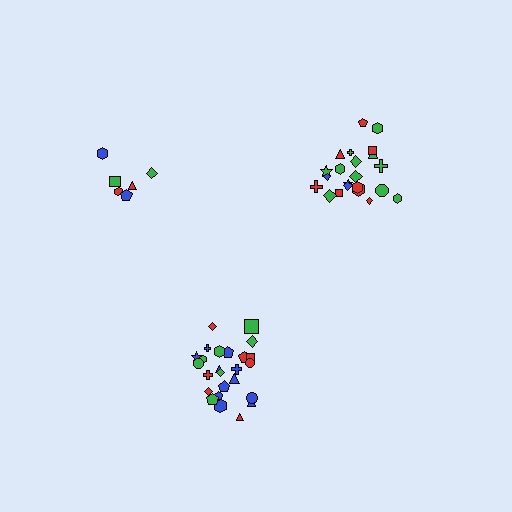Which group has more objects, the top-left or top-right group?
The top-right group.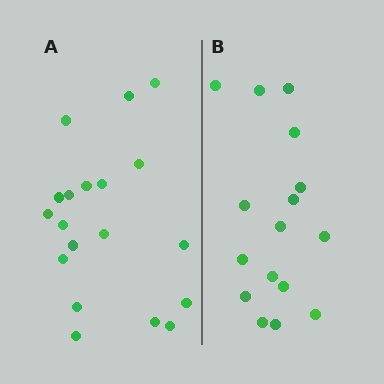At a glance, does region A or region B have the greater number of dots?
Region A (the left region) has more dots.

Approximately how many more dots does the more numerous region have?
Region A has just a few more — roughly 2 or 3 more dots than region B.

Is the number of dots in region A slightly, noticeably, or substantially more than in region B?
Region A has only slightly more — the two regions are fairly close. The ratio is roughly 1.2 to 1.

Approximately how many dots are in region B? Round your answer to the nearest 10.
About 20 dots. (The exact count is 16, which rounds to 20.)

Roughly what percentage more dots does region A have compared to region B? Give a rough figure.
About 20% more.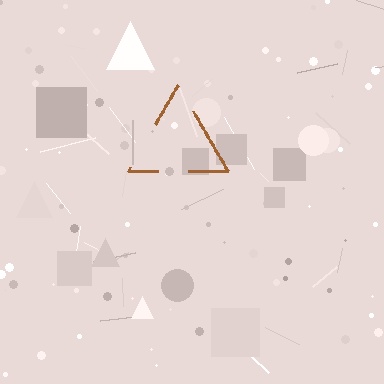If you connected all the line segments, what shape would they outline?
They would outline a triangle.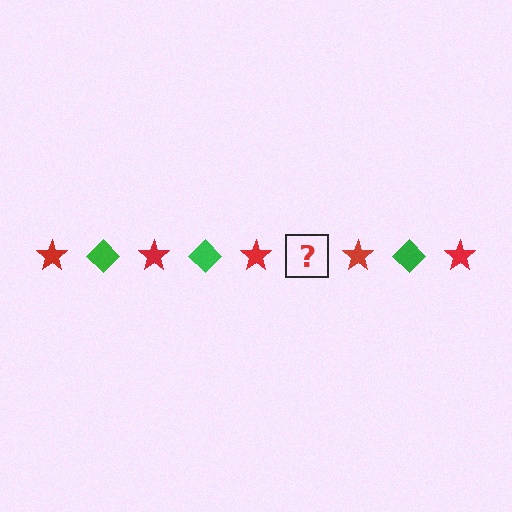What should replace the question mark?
The question mark should be replaced with a green diamond.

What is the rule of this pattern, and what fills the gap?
The rule is that the pattern alternates between red star and green diamond. The gap should be filled with a green diamond.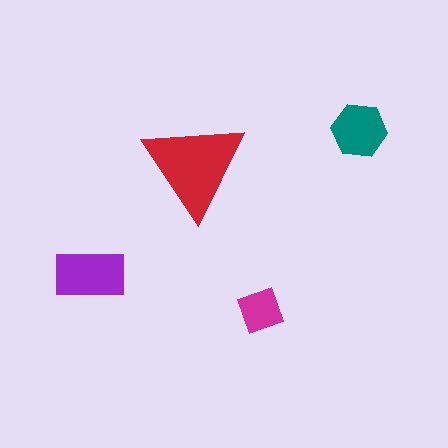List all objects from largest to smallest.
The red triangle, the purple rectangle, the teal hexagon, the magenta diamond.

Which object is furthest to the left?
The purple rectangle is leftmost.